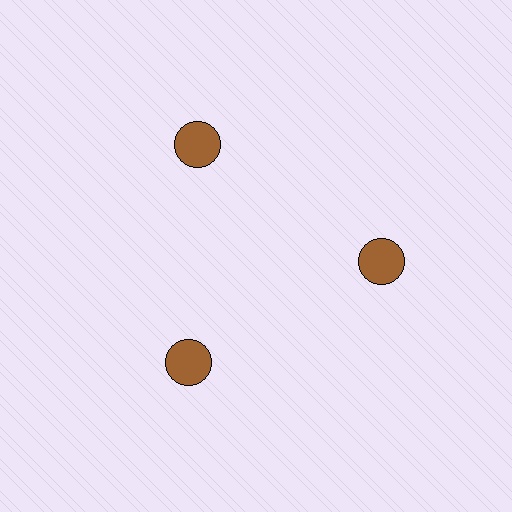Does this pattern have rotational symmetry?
Yes, this pattern has 3-fold rotational symmetry. It looks the same after rotating 120 degrees around the center.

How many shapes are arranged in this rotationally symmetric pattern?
There are 3 shapes, arranged in 3 groups of 1.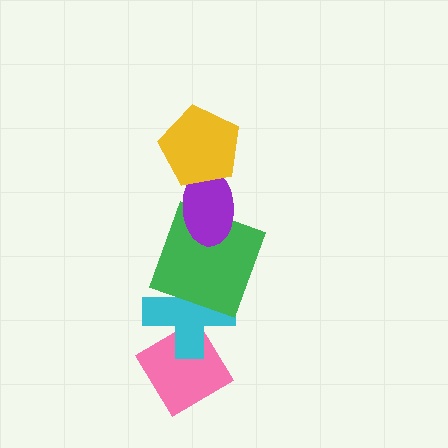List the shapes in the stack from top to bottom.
From top to bottom: the yellow pentagon, the purple ellipse, the green square, the cyan cross, the pink diamond.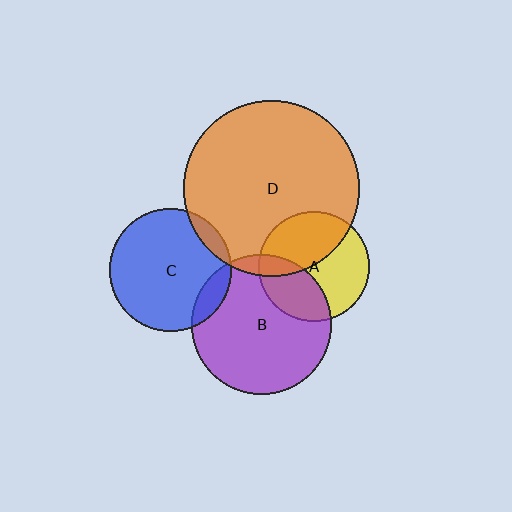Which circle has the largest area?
Circle D (orange).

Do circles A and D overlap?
Yes.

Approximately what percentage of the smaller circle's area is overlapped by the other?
Approximately 40%.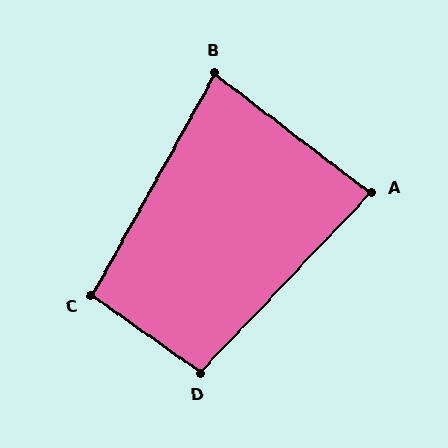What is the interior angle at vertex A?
Approximately 84 degrees (acute).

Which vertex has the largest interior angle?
D, at approximately 98 degrees.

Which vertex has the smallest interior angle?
B, at approximately 82 degrees.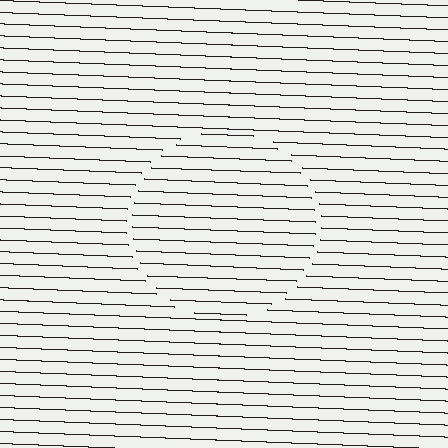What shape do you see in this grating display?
An illusory circle. The interior of the shape contains the same grating, shifted by half a period — the contour is defined by the phase discontinuity where line-ends from the inner and outer gratings abut.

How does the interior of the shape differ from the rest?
The interior of the shape contains the same grating, shifted by half a period — the contour is defined by the phase discontinuity where line-ends from the inner and outer gratings abut.